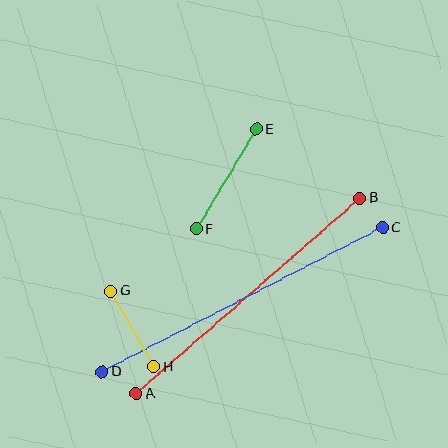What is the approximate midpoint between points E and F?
The midpoint is at approximately (226, 179) pixels.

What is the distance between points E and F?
The distance is approximately 117 pixels.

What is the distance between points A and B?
The distance is approximately 297 pixels.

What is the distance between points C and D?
The distance is approximately 315 pixels.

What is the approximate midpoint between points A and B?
The midpoint is at approximately (248, 296) pixels.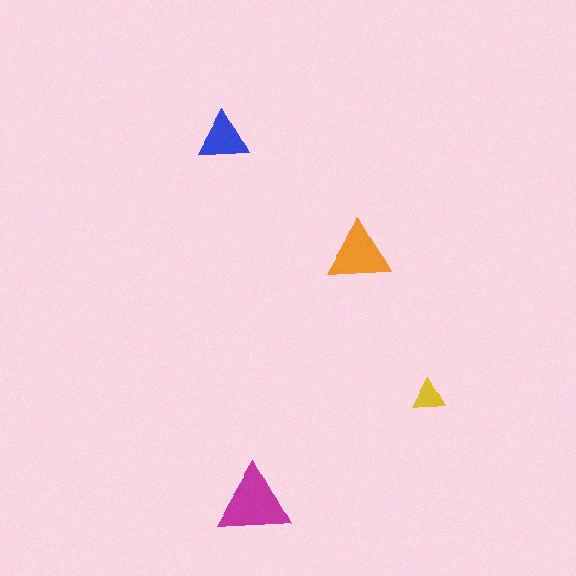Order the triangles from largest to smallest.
the magenta one, the orange one, the blue one, the yellow one.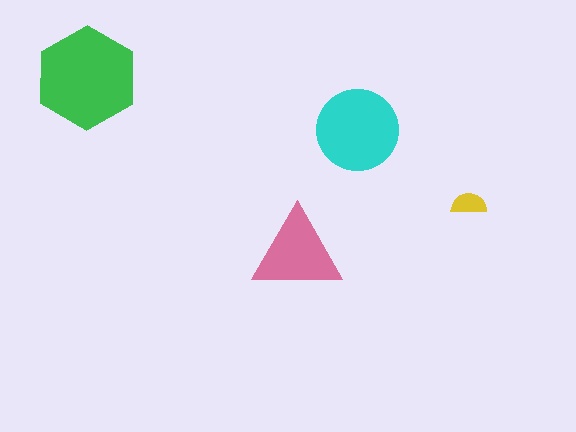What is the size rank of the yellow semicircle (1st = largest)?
4th.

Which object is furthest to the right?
The yellow semicircle is rightmost.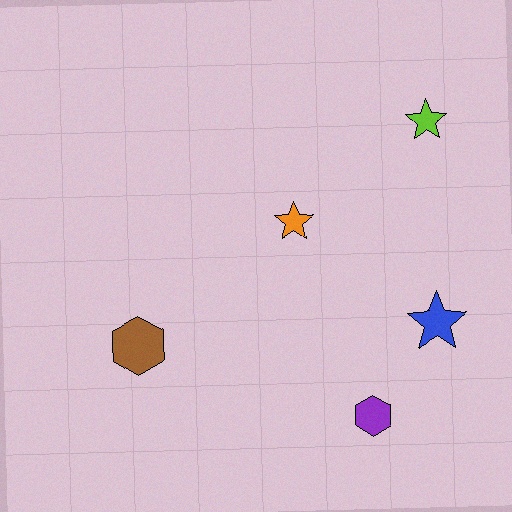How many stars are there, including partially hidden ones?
There are 3 stars.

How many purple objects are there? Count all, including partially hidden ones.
There is 1 purple object.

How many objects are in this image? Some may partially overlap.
There are 5 objects.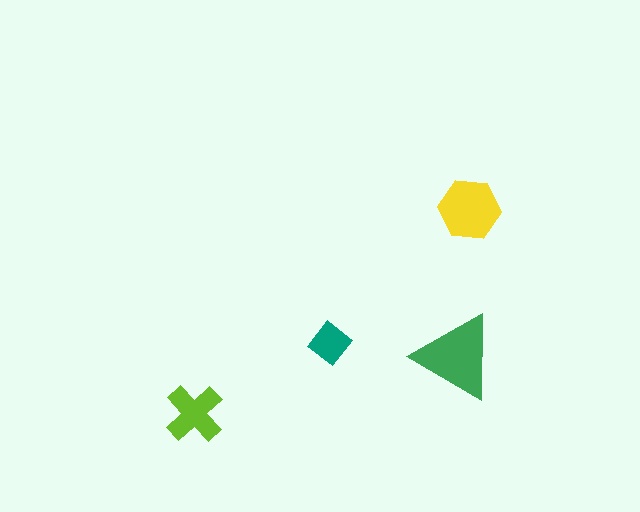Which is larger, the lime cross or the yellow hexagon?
The yellow hexagon.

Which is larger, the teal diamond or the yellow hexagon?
The yellow hexagon.